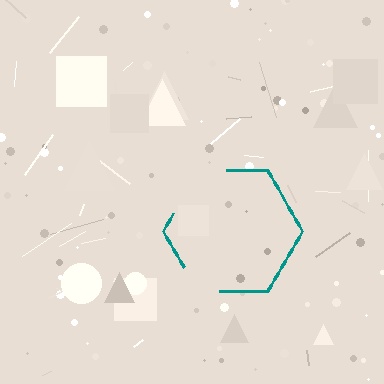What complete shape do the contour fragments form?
The contour fragments form a hexagon.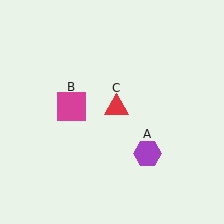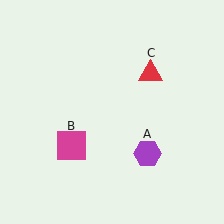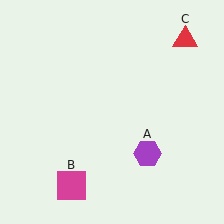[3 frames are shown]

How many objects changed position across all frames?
2 objects changed position: magenta square (object B), red triangle (object C).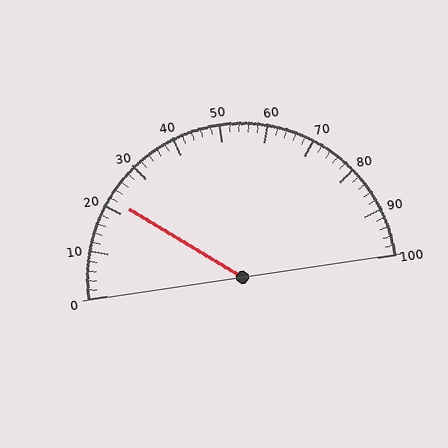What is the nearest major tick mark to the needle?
The nearest major tick mark is 20.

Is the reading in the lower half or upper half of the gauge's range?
The reading is in the lower half of the range (0 to 100).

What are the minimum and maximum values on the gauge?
The gauge ranges from 0 to 100.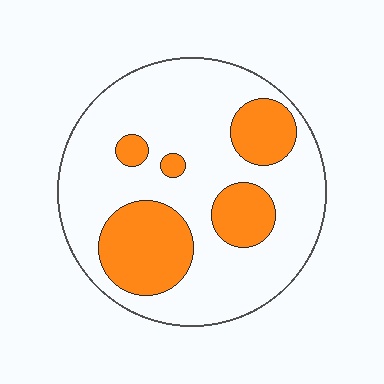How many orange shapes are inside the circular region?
5.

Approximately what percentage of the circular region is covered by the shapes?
Approximately 25%.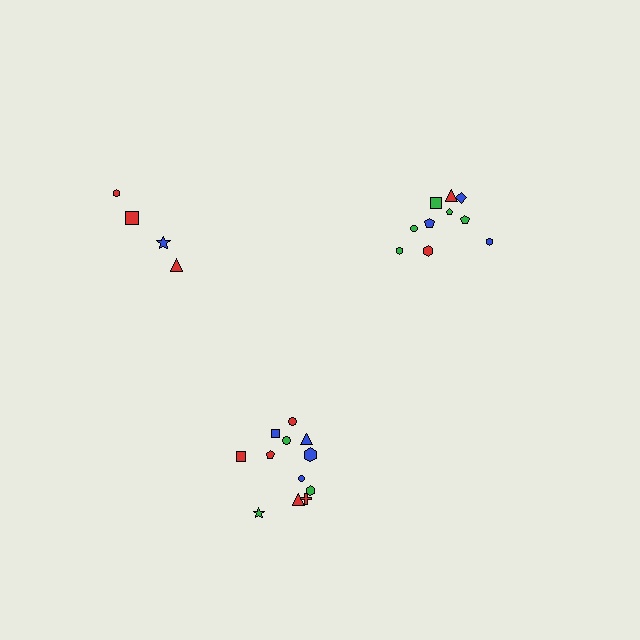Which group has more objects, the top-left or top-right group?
The top-right group.